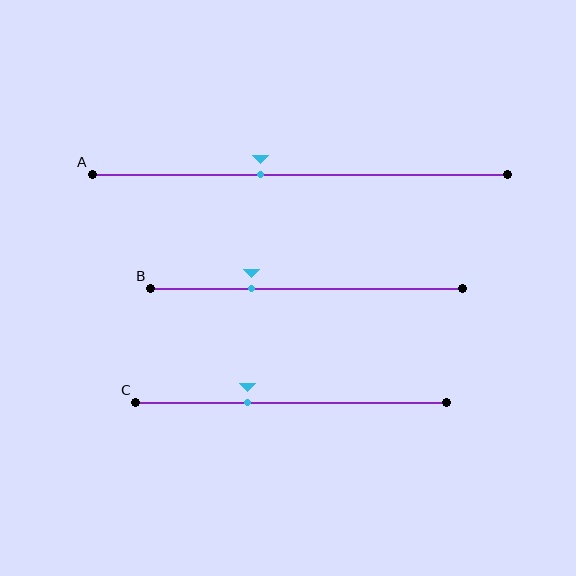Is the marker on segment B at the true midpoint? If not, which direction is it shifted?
No, the marker on segment B is shifted to the left by about 18% of the segment length.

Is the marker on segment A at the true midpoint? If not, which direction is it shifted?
No, the marker on segment A is shifted to the left by about 9% of the segment length.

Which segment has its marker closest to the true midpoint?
Segment A has its marker closest to the true midpoint.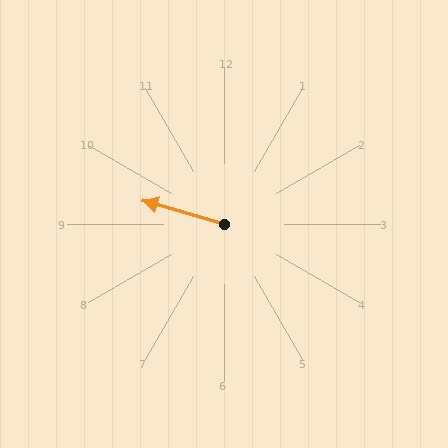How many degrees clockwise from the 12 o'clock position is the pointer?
Approximately 286 degrees.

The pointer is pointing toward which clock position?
Roughly 10 o'clock.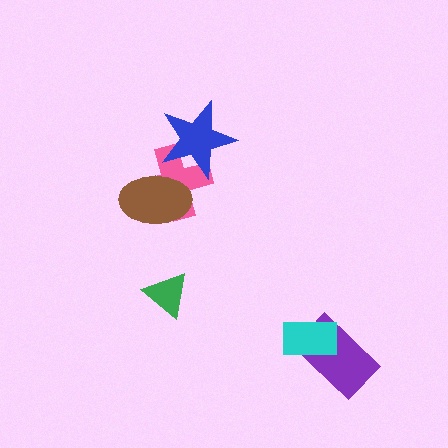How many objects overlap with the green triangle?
0 objects overlap with the green triangle.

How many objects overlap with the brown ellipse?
1 object overlaps with the brown ellipse.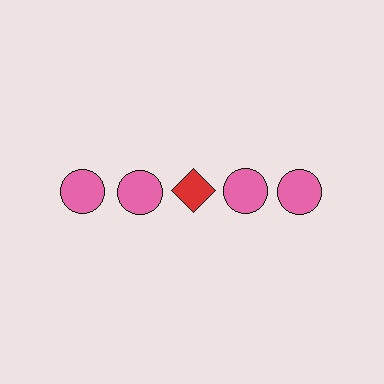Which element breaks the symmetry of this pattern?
The red diamond in the top row, center column breaks the symmetry. All other shapes are pink circles.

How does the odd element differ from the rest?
It differs in both color (red instead of pink) and shape (diamond instead of circle).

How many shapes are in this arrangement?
There are 5 shapes arranged in a grid pattern.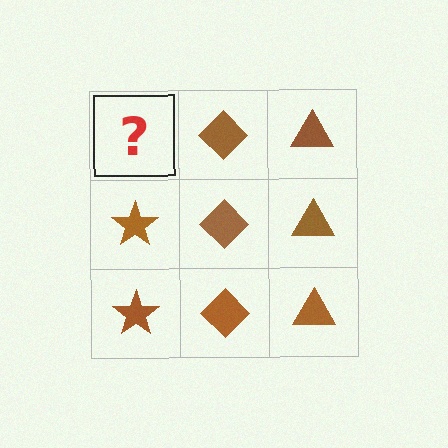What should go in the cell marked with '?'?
The missing cell should contain a brown star.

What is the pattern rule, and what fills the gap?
The rule is that each column has a consistent shape. The gap should be filled with a brown star.